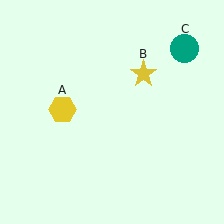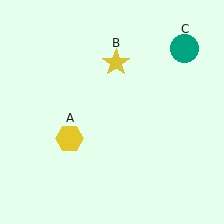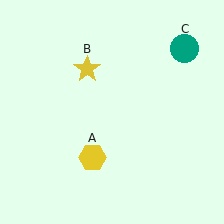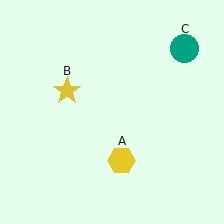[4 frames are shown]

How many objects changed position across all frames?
2 objects changed position: yellow hexagon (object A), yellow star (object B).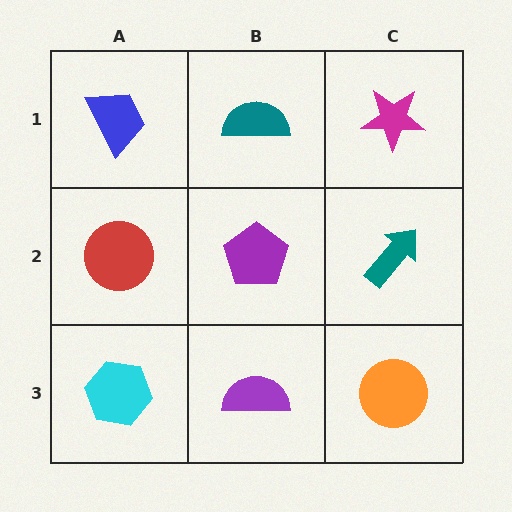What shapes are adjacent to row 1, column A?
A red circle (row 2, column A), a teal semicircle (row 1, column B).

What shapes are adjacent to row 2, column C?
A magenta star (row 1, column C), an orange circle (row 3, column C), a purple pentagon (row 2, column B).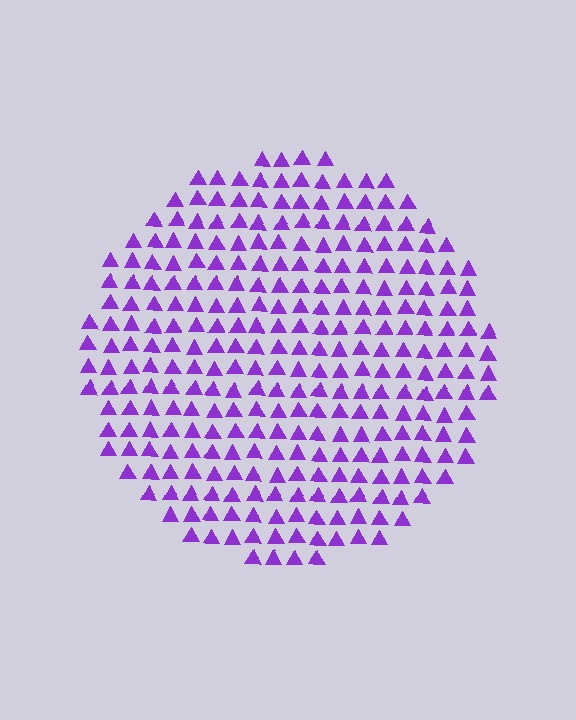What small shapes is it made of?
It is made of small triangles.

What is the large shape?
The large shape is a circle.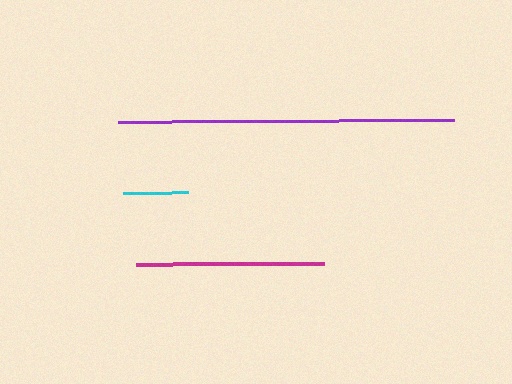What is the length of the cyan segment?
The cyan segment is approximately 65 pixels long.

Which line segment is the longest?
The purple line is the longest at approximately 335 pixels.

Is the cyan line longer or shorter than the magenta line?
The magenta line is longer than the cyan line.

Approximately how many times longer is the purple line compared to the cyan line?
The purple line is approximately 5.2 times the length of the cyan line.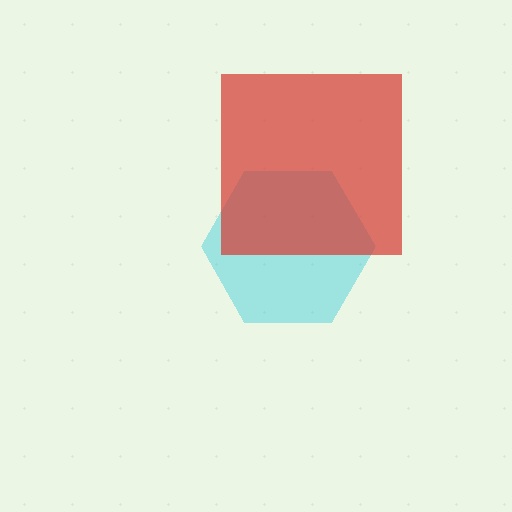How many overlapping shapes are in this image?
There are 2 overlapping shapes in the image.